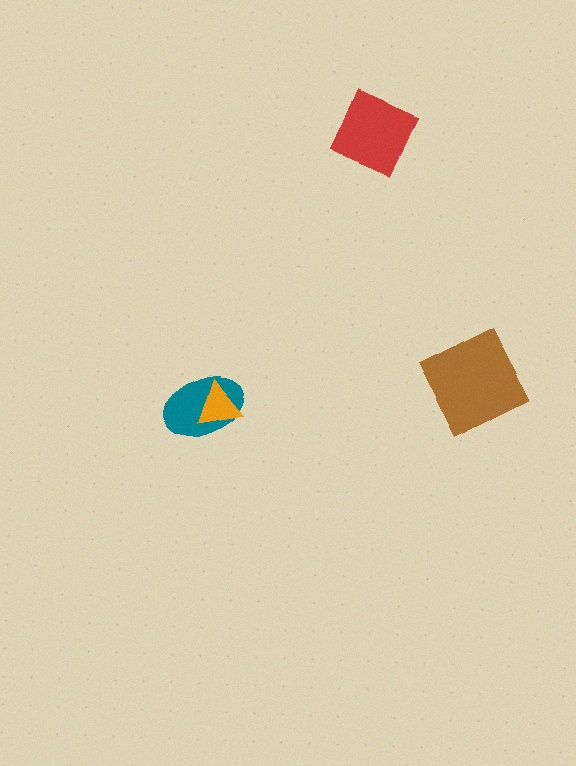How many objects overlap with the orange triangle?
1 object overlaps with the orange triangle.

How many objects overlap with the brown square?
0 objects overlap with the brown square.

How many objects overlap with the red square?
0 objects overlap with the red square.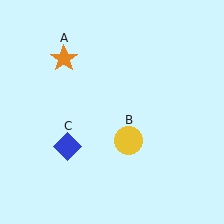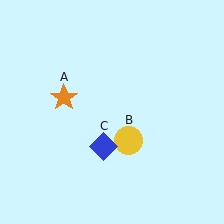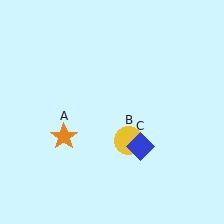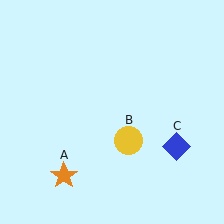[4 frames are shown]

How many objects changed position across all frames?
2 objects changed position: orange star (object A), blue diamond (object C).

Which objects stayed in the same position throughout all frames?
Yellow circle (object B) remained stationary.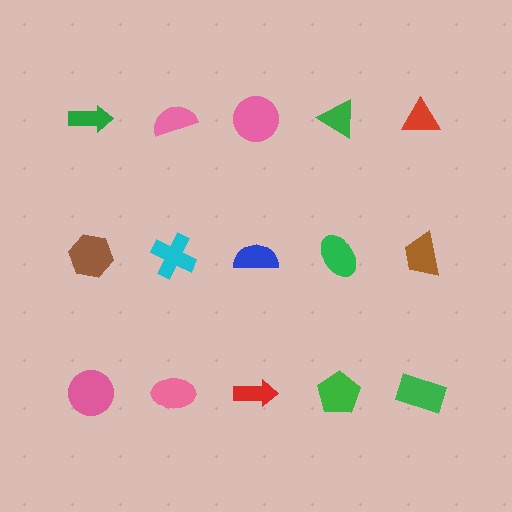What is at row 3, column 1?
A pink circle.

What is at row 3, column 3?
A red arrow.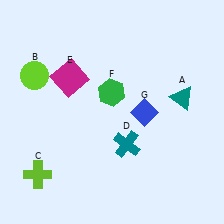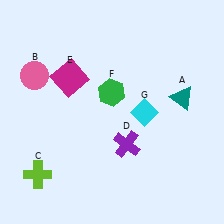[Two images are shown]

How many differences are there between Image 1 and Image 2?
There are 3 differences between the two images.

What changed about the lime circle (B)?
In Image 1, B is lime. In Image 2, it changed to pink.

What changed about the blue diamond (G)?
In Image 1, G is blue. In Image 2, it changed to cyan.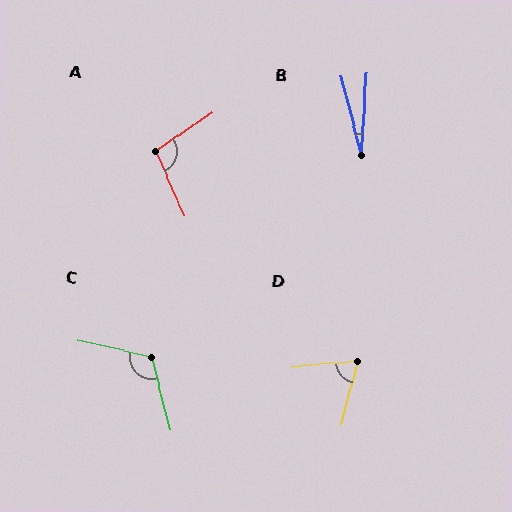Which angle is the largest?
C, at approximately 118 degrees.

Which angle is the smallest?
B, at approximately 17 degrees.